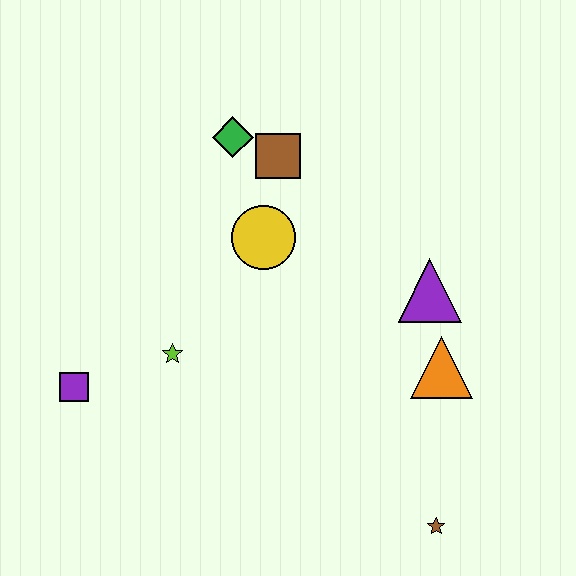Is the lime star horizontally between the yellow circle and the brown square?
No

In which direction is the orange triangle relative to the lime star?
The orange triangle is to the right of the lime star.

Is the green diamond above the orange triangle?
Yes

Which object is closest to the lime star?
The purple square is closest to the lime star.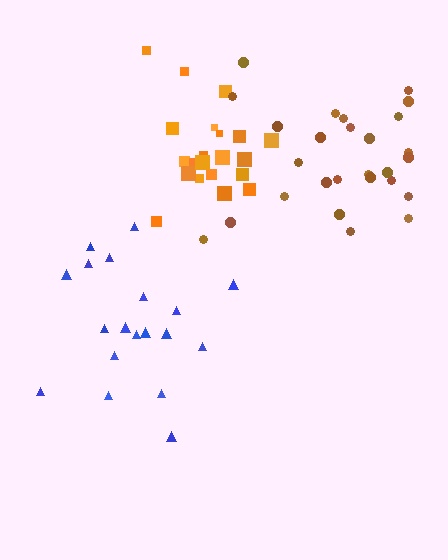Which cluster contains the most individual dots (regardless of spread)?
Brown (27).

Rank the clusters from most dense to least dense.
orange, blue, brown.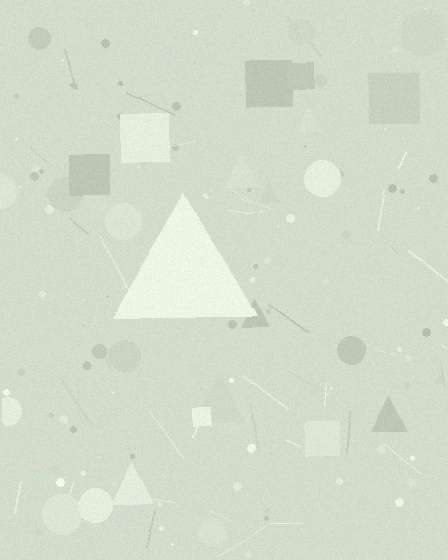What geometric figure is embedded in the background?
A triangle is embedded in the background.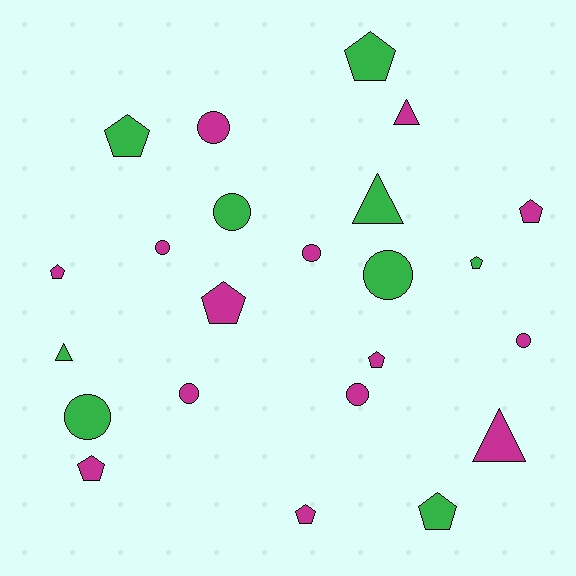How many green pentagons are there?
There are 4 green pentagons.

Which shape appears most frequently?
Pentagon, with 10 objects.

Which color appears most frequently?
Magenta, with 14 objects.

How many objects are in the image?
There are 23 objects.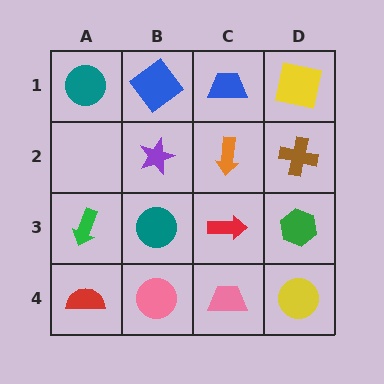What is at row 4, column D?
A yellow circle.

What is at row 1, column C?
A blue trapezoid.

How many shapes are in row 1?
4 shapes.